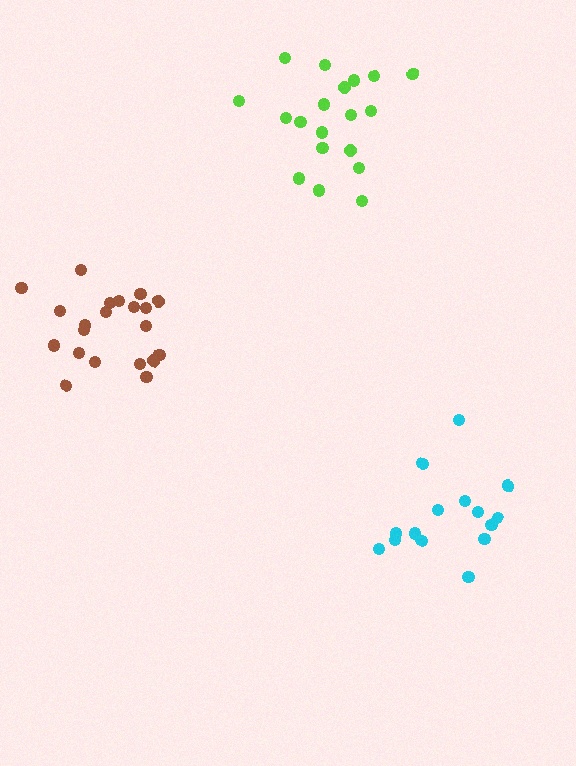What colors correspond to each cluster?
The clusters are colored: cyan, brown, lime.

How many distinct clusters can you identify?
There are 3 distinct clusters.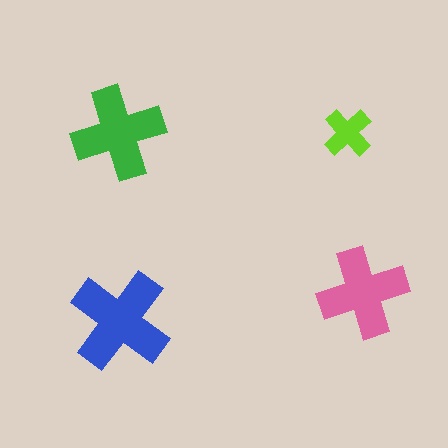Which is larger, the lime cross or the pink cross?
The pink one.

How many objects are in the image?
There are 4 objects in the image.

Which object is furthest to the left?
The green cross is leftmost.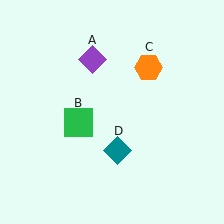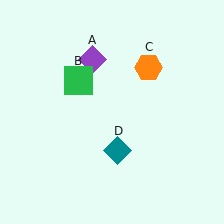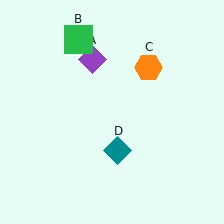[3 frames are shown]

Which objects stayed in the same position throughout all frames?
Purple diamond (object A) and orange hexagon (object C) and teal diamond (object D) remained stationary.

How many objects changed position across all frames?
1 object changed position: green square (object B).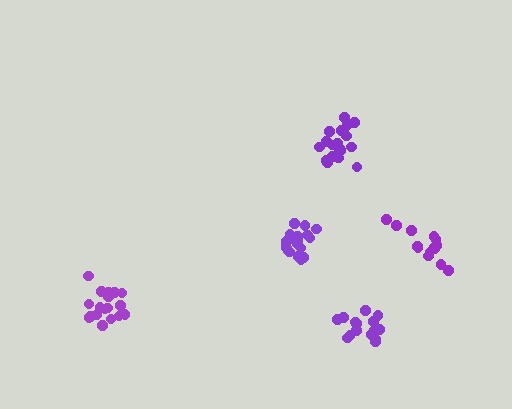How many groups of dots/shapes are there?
There are 5 groups.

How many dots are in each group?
Group 1: 18 dots, Group 2: 18 dots, Group 3: 14 dots, Group 4: 17 dots, Group 5: 18 dots (85 total).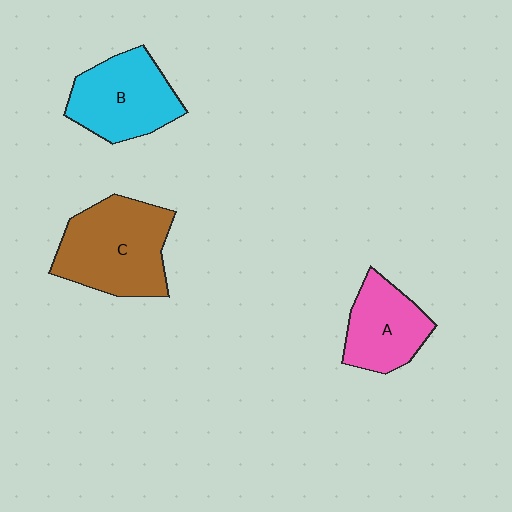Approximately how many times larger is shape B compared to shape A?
Approximately 1.2 times.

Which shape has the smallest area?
Shape A (pink).